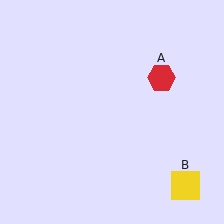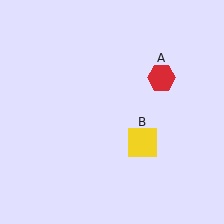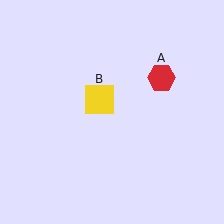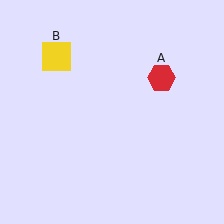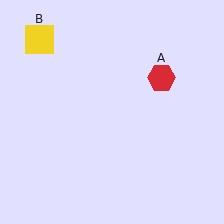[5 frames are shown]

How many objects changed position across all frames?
1 object changed position: yellow square (object B).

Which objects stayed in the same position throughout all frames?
Red hexagon (object A) remained stationary.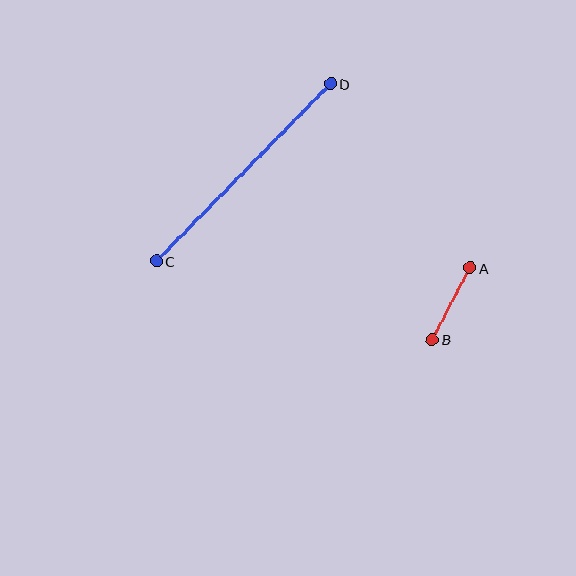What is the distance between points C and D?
The distance is approximately 248 pixels.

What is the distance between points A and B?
The distance is approximately 81 pixels.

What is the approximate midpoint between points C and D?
The midpoint is at approximately (244, 173) pixels.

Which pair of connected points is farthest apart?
Points C and D are farthest apart.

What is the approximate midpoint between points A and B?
The midpoint is at approximately (451, 304) pixels.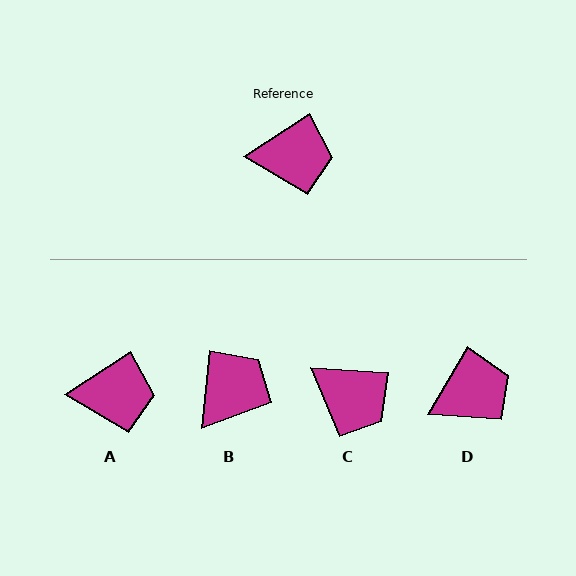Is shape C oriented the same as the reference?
No, it is off by about 36 degrees.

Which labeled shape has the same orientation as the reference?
A.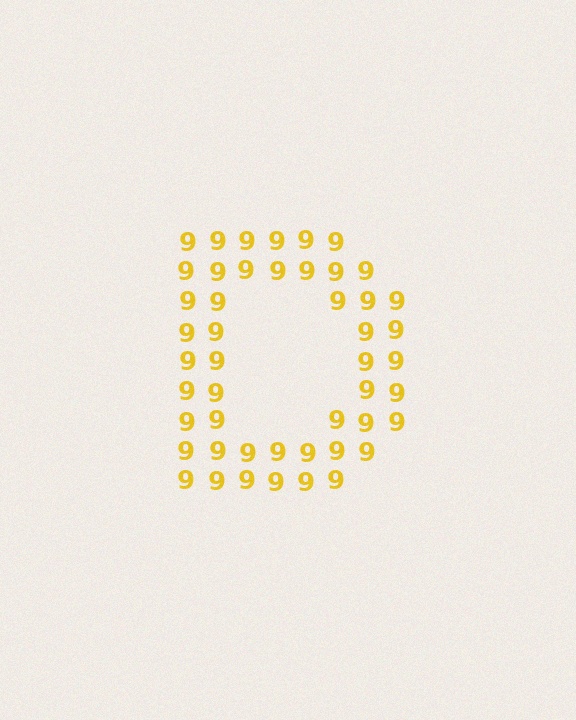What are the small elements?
The small elements are digit 9's.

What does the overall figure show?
The overall figure shows the letter D.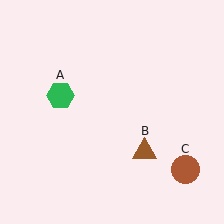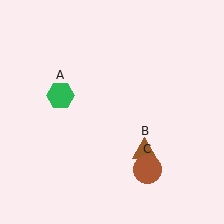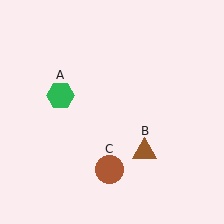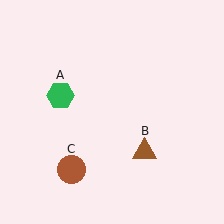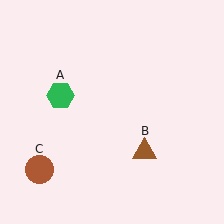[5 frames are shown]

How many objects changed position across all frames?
1 object changed position: brown circle (object C).